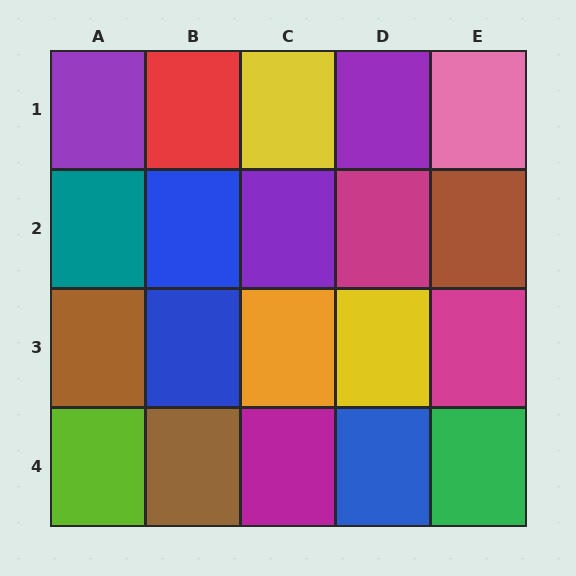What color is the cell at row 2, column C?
Purple.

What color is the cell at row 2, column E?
Brown.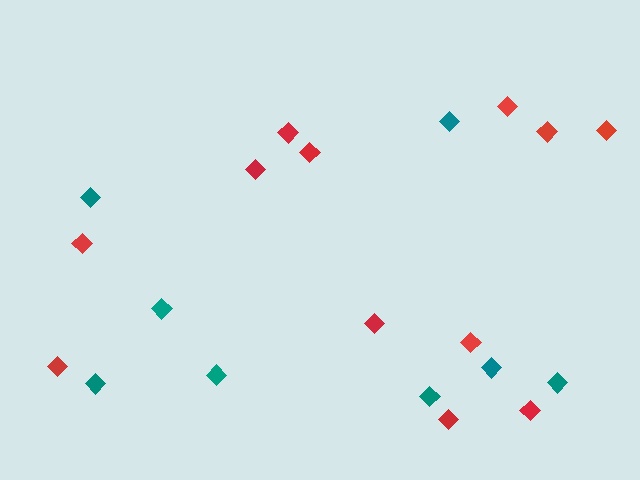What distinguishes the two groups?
There are 2 groups: one group of red diamonds (12) and one group of teal diamonds (8).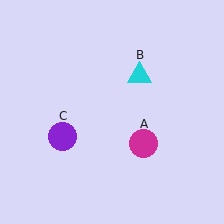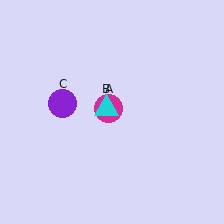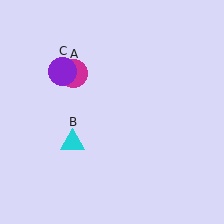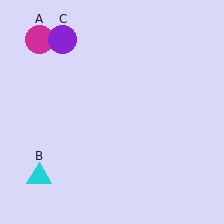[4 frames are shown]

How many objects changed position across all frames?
3 objects changed position: magenta circle (object A), cyan triangle (object B), purple circle (object C).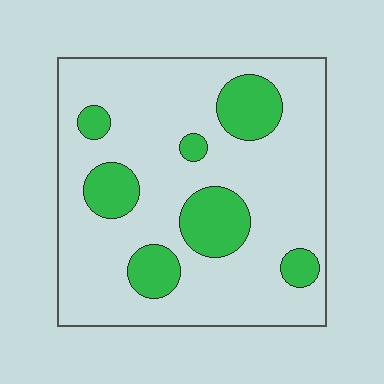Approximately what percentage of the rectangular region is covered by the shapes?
Approximately 20%.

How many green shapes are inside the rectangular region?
7.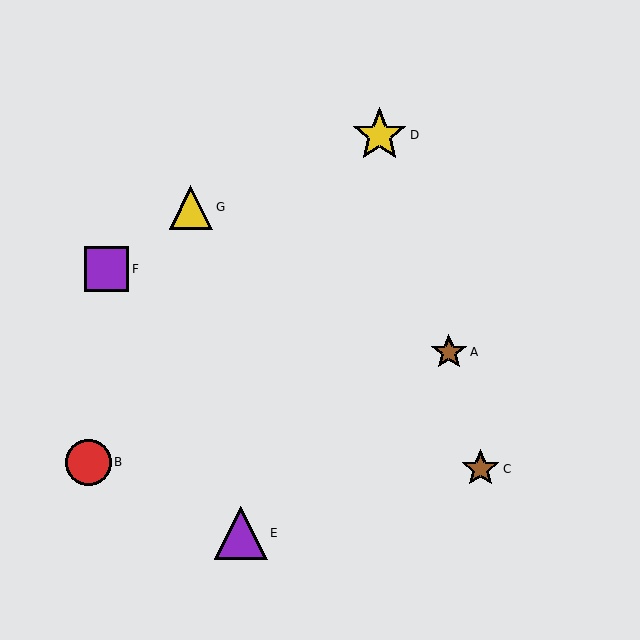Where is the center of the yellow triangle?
The center of the yellow triangle is at (191, 208).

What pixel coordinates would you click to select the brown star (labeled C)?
Click at (481, 469) to select the brown star C.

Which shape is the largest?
The yellow star (labeled D) is the largest.